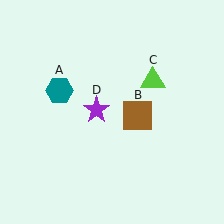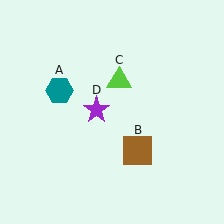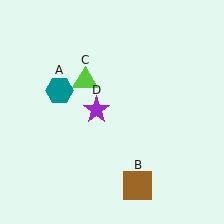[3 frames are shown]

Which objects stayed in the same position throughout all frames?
Teal hexagon (object A) and purple star (object D) remained stationary.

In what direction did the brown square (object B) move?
The brown square (object B) moved down.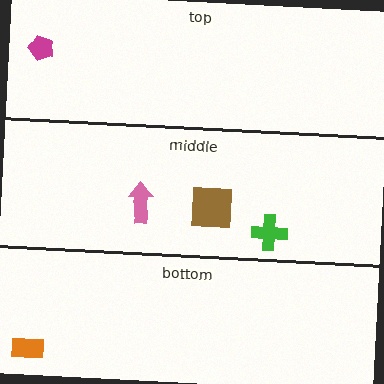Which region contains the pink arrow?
The middle region.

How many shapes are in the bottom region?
1.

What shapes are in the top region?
The magenta pentagon.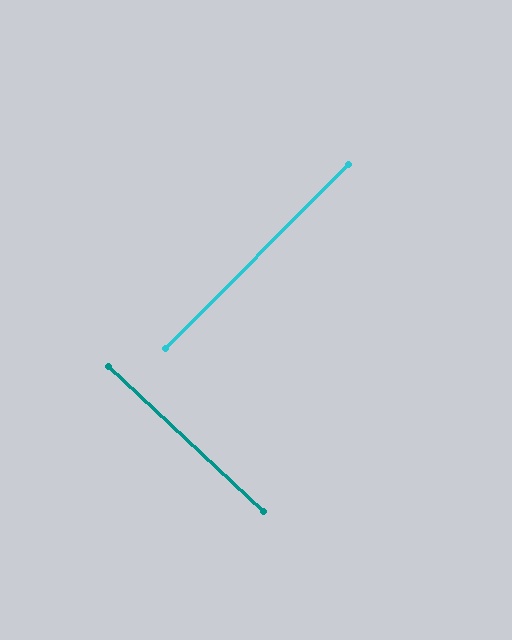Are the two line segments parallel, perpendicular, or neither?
Perpendicular — they meet at approximately 88°.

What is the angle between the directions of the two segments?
Approximately 88 degrees.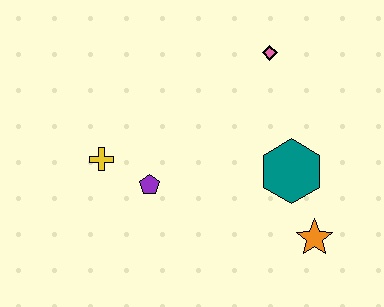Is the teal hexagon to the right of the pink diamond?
Yes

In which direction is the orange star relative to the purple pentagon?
The orange star is to the right of the purple pentagon.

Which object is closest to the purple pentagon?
The yellow cross is closest to the purple pentagon.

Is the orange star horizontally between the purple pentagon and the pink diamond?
No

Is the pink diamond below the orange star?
No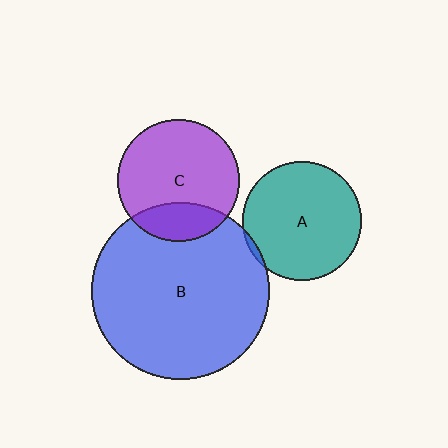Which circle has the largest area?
Circle B (blue).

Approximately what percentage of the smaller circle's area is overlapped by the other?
Approximately 25%.